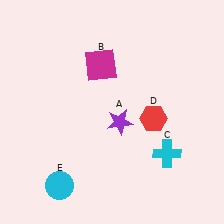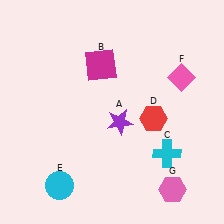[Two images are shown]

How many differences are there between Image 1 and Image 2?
There are 2 differences between the two images.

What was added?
A pink diamond (F), a pink hexagon (G) were added in Image 2.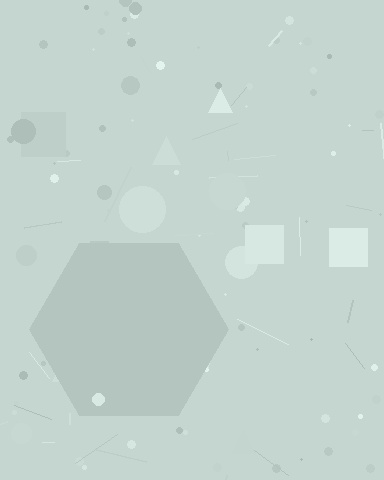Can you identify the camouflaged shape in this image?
The camouflaged shape is a hexagon.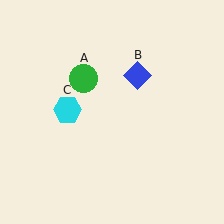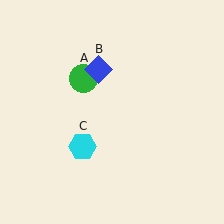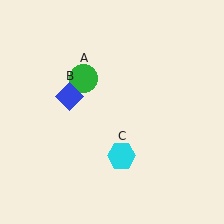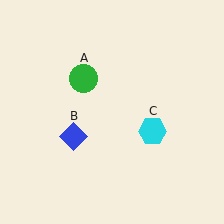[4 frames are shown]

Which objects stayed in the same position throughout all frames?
Green circle (object A) remained stationary.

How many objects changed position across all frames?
2 objects changed position: blue diamond (object B), cyan hexagon (object C).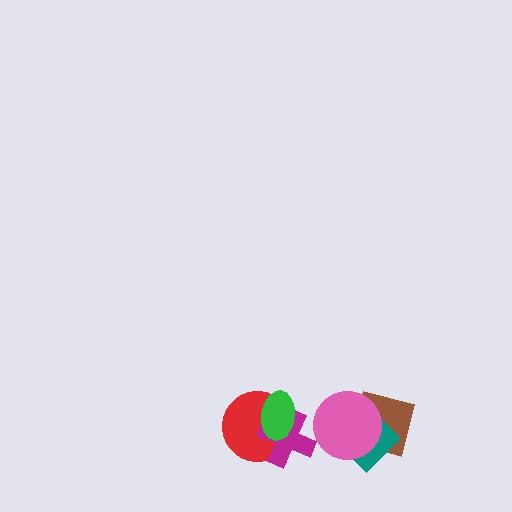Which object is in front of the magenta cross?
The green ellipse is in front of the magenta cross.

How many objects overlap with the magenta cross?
2 objects overlap with the magenta cross.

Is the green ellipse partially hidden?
No, no other shape covers it.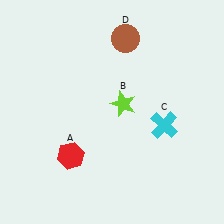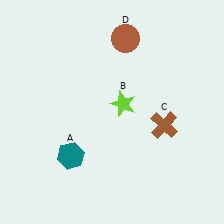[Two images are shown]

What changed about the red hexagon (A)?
In Image 1, A is red. In Image 2, it changed to teal.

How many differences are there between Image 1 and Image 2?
There are 2 differences between the two images.